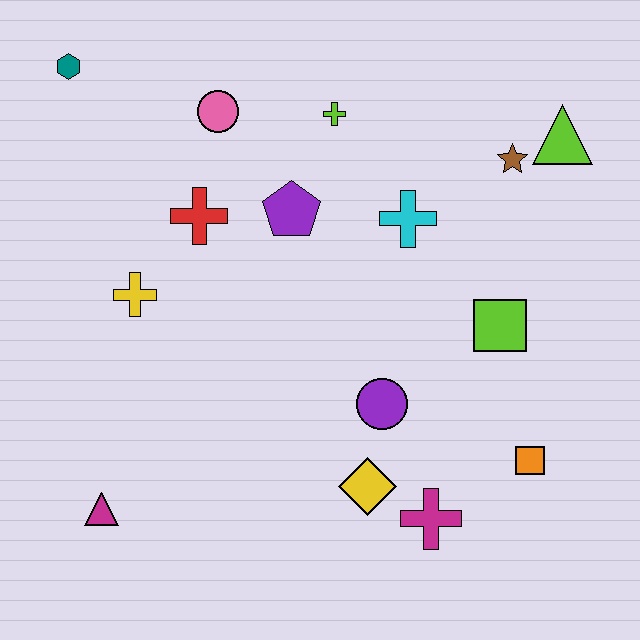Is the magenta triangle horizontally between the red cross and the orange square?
No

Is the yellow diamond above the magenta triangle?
Yes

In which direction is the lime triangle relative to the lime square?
The lime triangle is above the lime square.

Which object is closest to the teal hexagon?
The pink circle is closest to the teal hexagon.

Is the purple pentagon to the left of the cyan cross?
Yes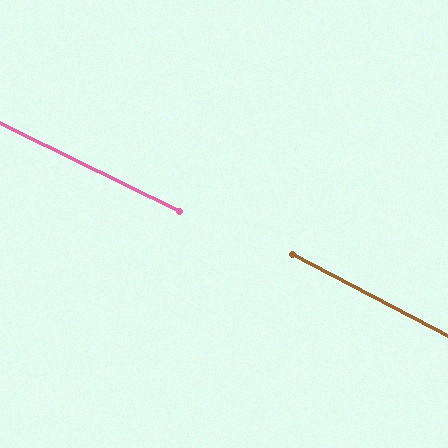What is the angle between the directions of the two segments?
Approximately 2 degrees.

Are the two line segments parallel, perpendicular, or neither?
Parallel — their directions differ by only 1.6°.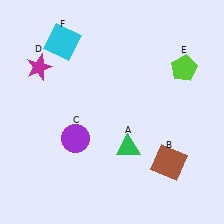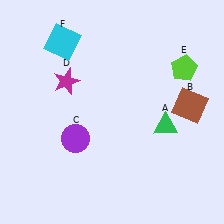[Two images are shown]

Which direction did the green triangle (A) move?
The green triangle (A) moved right.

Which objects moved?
The objects that moved are: the green triangle (A), the brown square (B), the magenta star (D).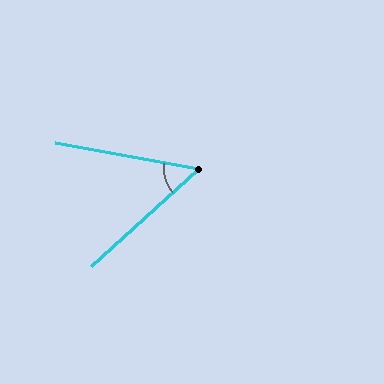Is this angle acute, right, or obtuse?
It is acute.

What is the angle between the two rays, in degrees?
Approximately 53 degrees.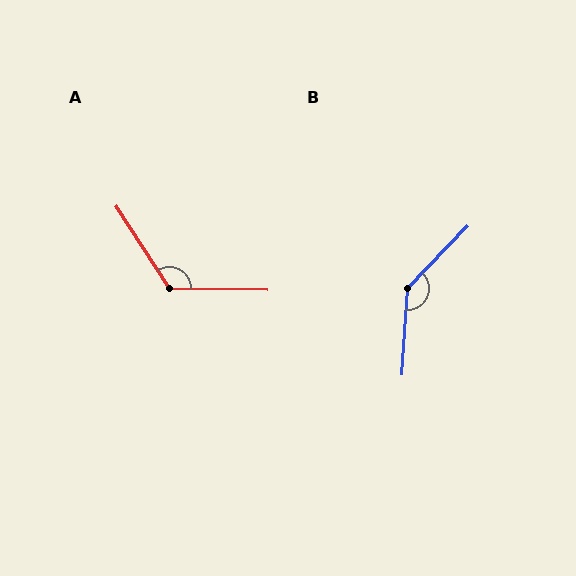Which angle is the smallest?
A, at approximately 124 degrees.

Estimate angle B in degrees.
Approximately 140 degrees.